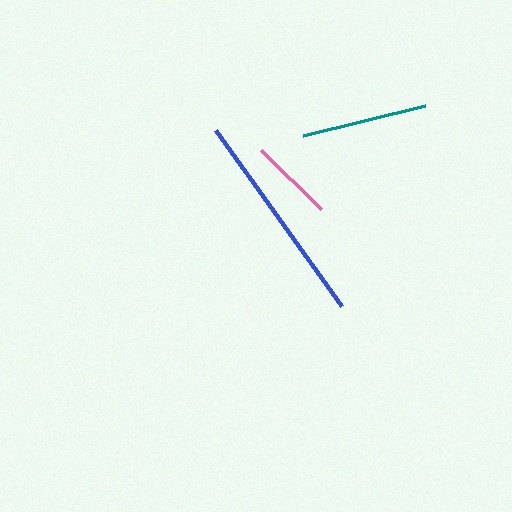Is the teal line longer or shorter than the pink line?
The teal line is longer than the pink line.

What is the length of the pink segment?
The pink segment is approximately 84 pixels long.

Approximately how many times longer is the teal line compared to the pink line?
The teal line is approximately 1.5 times the length of the pink line.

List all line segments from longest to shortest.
From longest to shortest: blue, teal, pink.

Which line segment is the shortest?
The pink line is the shortest at approximately 84 pixels.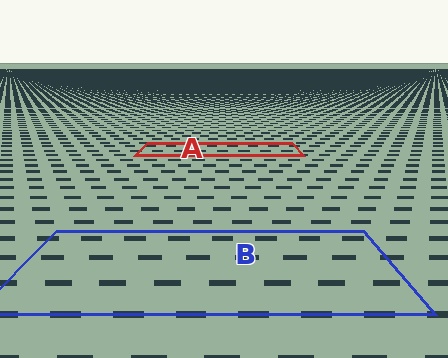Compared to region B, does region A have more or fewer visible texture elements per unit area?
Region A has more texture elements per unit area — they are packed more densely because it is farther away.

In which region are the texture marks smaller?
The texture marks are smaller in region A, because it is farther away.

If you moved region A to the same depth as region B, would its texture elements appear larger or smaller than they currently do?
They would appear larger. At a closer depth, the same texture elements are projected at a bigger on-screen size.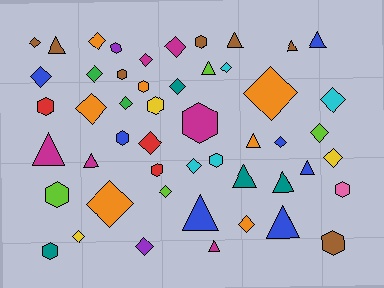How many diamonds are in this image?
There are 22 diamonds.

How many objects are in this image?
There are 50 objects.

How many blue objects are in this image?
There are 7 blue objects.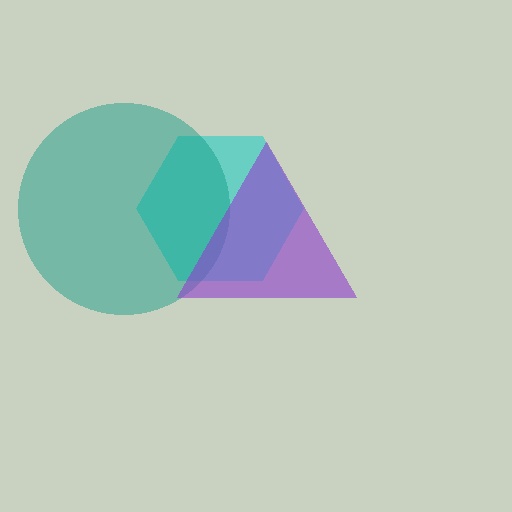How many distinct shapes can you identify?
There are 3 distinct shapes: a cyan hexagon, a teal circle, a purple triangle.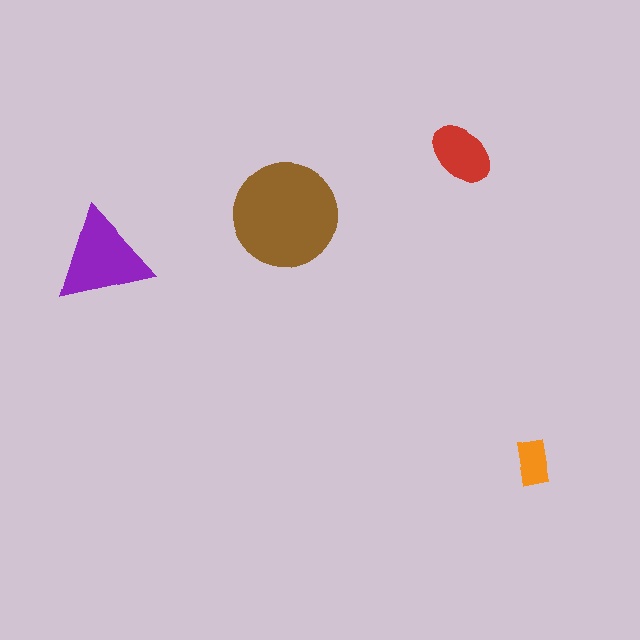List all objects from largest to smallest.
The brown circle, the purple triangle, the red ellipse, the orange rectangle.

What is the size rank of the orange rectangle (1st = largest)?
4th.